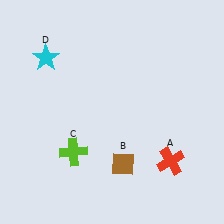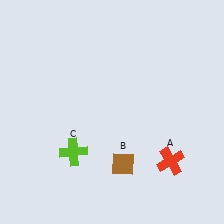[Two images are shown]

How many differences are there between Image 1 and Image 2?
There is 1 difference between the two images.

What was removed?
The cyan star (D) was removed in Image 2.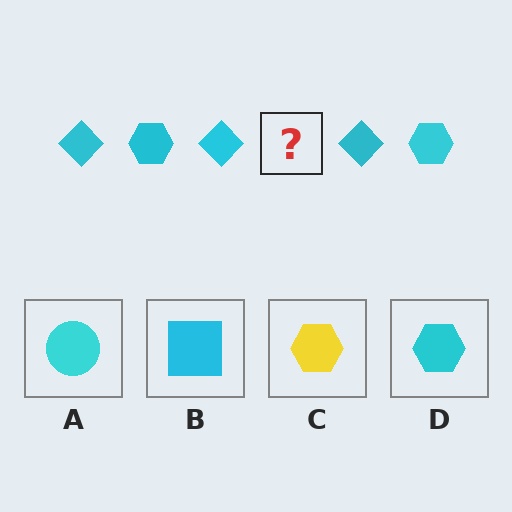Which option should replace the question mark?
Option D.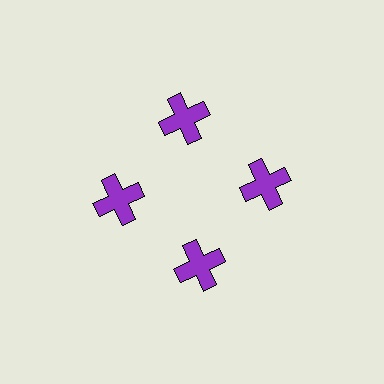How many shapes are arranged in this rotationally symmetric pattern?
There are 4 shapes, arranged in 4 groups of 1.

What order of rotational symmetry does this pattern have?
This pattern has 4-fold rotational symmetry.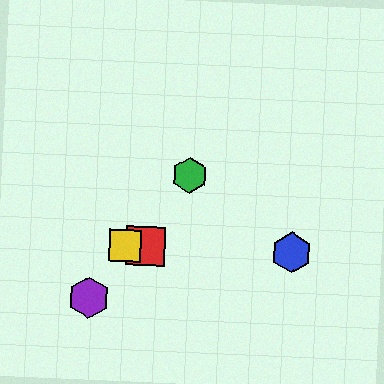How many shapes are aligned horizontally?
3 shapes (the red square, the blue hexagon, the yellow square) are aligned horizontally.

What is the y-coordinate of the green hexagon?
The green hexagon is at y≈175.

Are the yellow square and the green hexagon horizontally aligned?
No, the yellow square is at y≈245 and the green hexagon is at y≈175.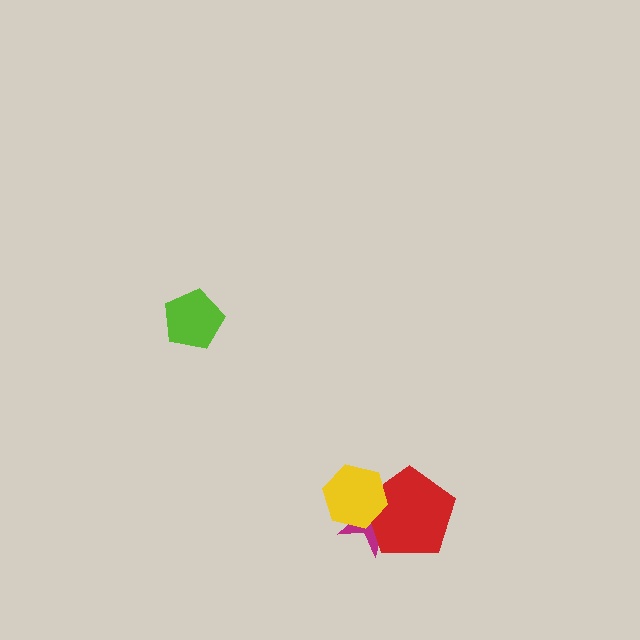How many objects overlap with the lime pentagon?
0 objects overlap with the lime pentagon.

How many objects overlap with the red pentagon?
2 objects overlap with the red pentagon.